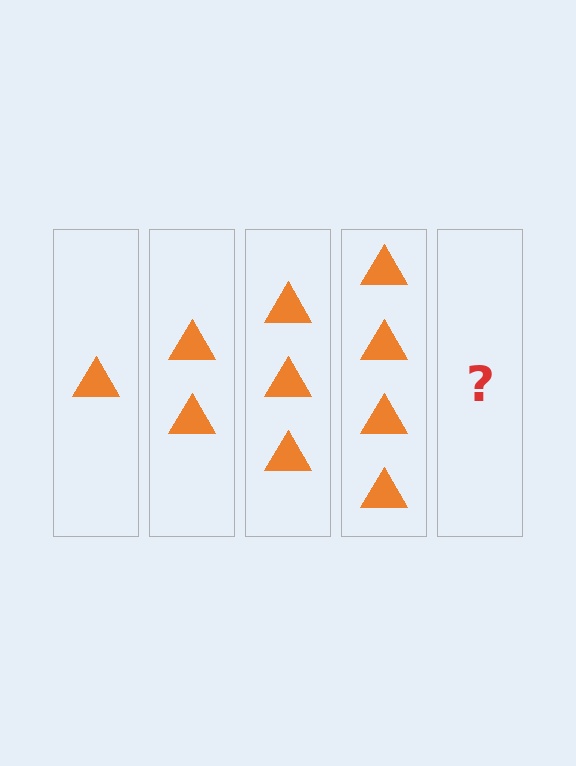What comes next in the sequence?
The next element should be 5 triangles.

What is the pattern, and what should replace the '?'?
The pattern is that each step adds one more triangle. The '?' should be 5 triangles.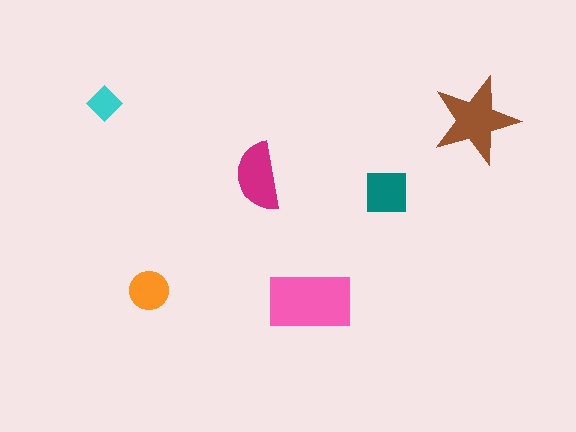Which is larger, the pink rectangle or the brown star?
The pink rectangle.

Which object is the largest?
The pink rectangle.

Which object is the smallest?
The cyan diamond.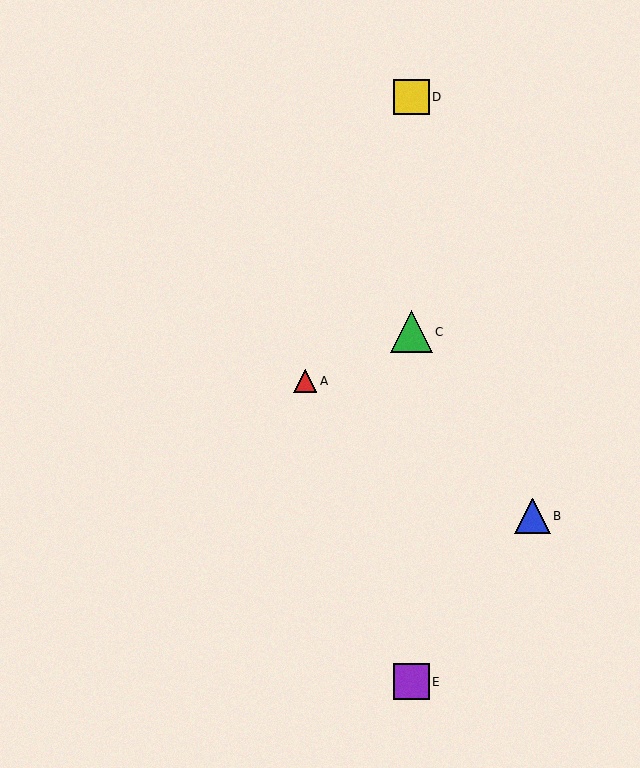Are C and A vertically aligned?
No, C is at x≈411 and A is at x≈305.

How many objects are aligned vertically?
3 objects (C, D, E) are aligned vertically.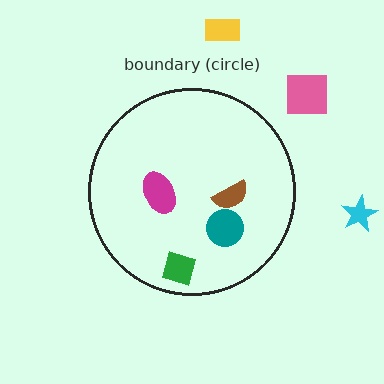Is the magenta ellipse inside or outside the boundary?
Inside.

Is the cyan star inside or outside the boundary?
Outside.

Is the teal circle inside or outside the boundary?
Inside.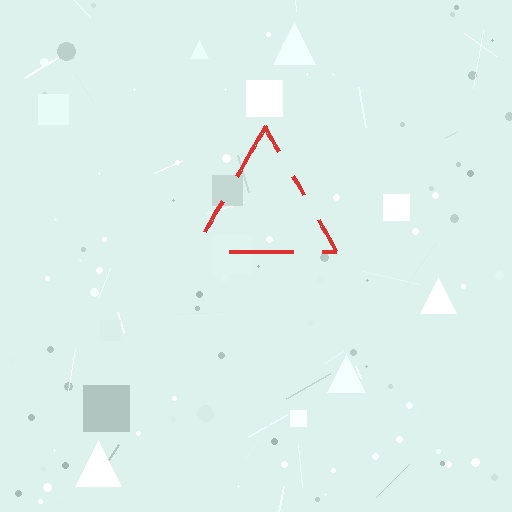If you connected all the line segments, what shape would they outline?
They would outline a triangle.